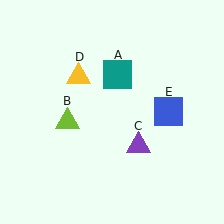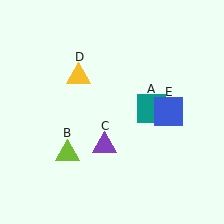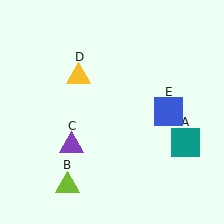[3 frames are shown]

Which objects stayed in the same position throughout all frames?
Yellow triangle (object D) and blue square (object E) remained stationary.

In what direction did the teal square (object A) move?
The teal square (object A) moved down and to the right.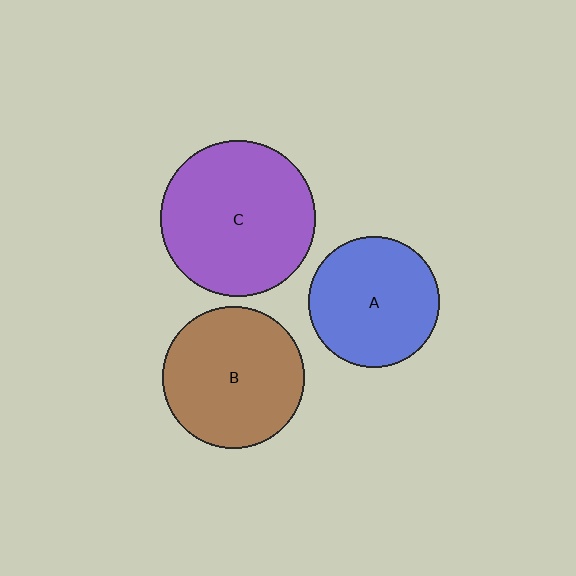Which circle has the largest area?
Circle C (purple).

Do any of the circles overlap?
No, none of the circles overlap.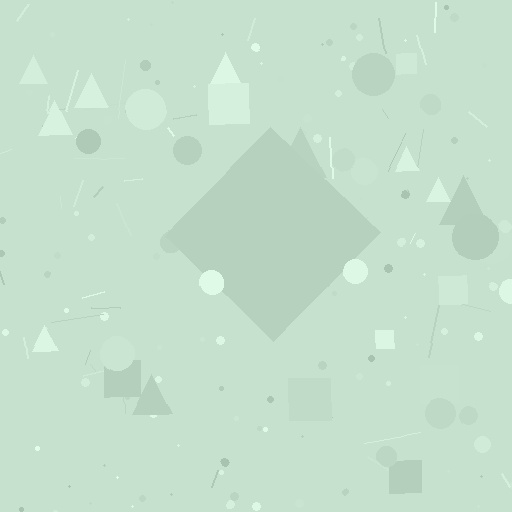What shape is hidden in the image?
A diamond is hidden in the image.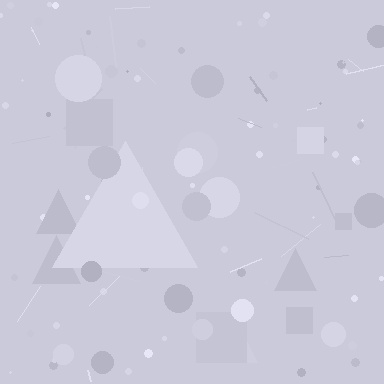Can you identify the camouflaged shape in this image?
The camouflaged shape is a triangle.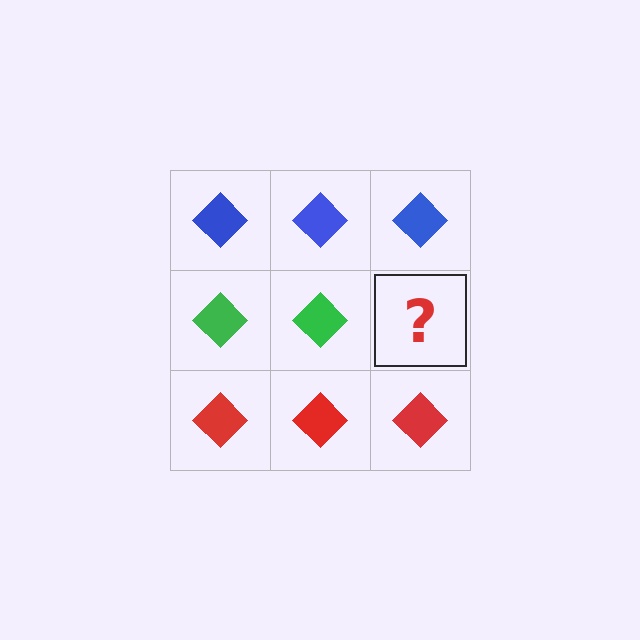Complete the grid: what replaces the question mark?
The question mark should be replaced with a green diamond.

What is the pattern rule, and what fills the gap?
The rule is that each row has a consistent color. The gap should be filled with a green diamond.